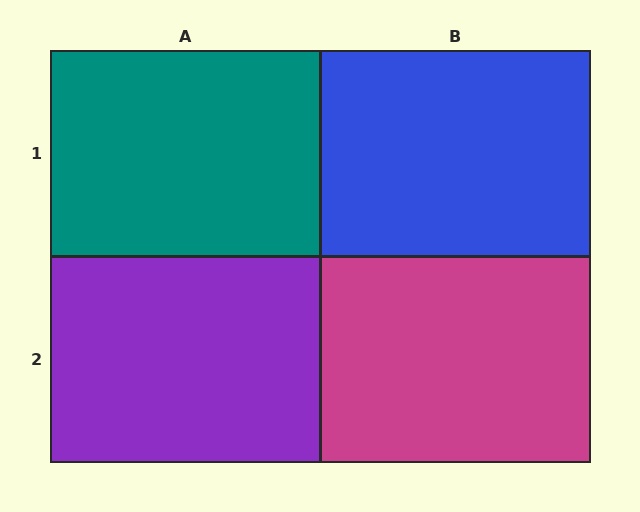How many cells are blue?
1 cell is blue.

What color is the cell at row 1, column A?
Teal.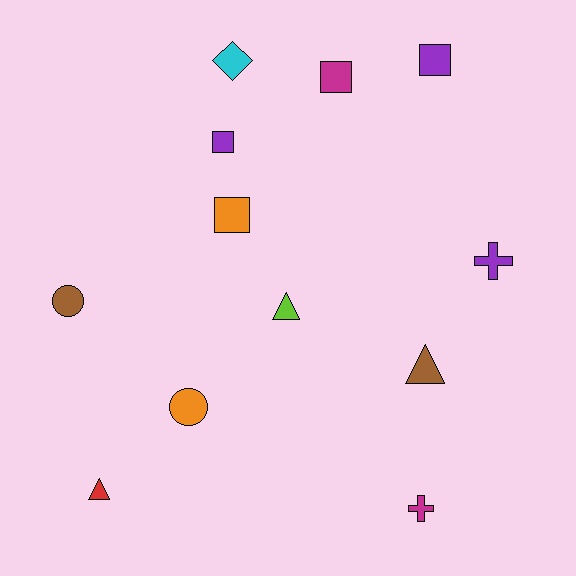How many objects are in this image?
There are 12 objects.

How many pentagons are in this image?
There are no pentagons.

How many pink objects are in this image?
There are no pink objects.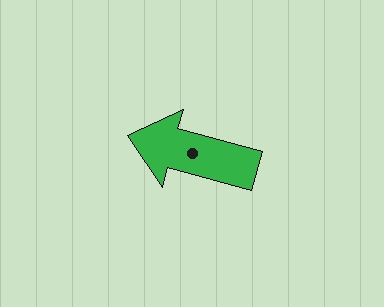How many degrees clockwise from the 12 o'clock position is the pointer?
Approximately 285 degrees.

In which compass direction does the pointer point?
West.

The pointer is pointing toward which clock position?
Roughly 10 o'clock.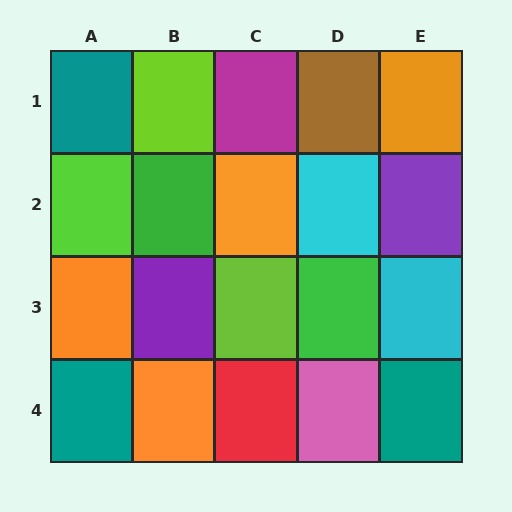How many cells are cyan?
2 cells are cyan.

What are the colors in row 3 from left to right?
Orange, purple, lime, green, cyan.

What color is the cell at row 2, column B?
Green.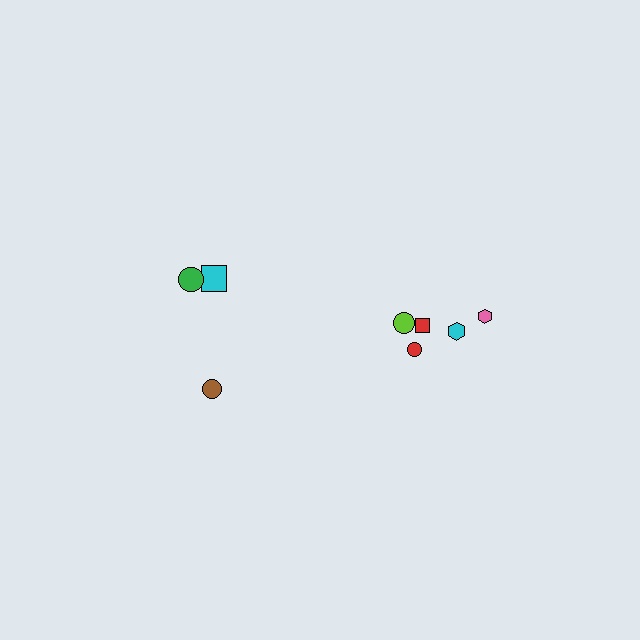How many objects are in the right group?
There are 5 objects.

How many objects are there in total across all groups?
There are 8 objects.